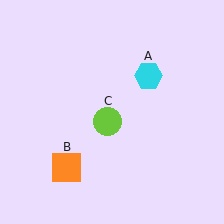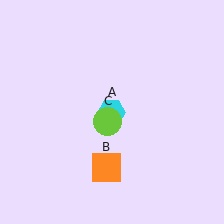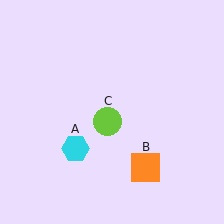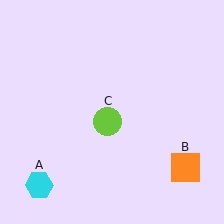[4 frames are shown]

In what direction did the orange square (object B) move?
The orange square (object B) moved right.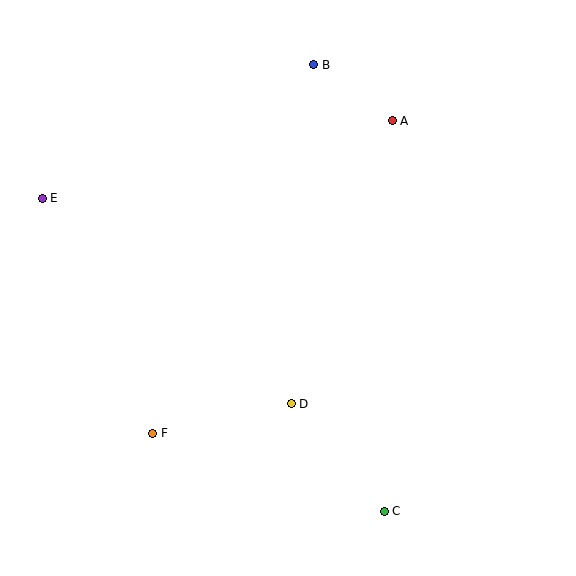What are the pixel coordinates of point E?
Point E is at (42, 198).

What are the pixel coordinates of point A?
Point A is at (392, 121).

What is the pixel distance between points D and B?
The distance between D and B is 340 pixels.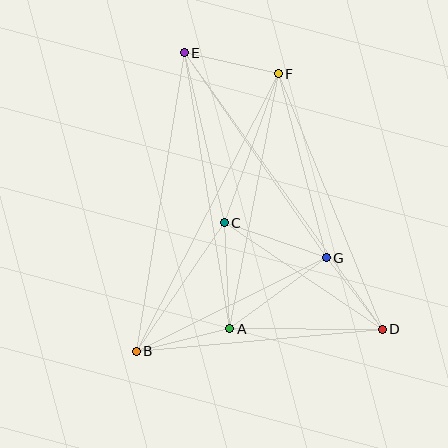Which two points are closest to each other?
Points D and G are closest to each other.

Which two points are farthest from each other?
Points D and E are farthest from each other.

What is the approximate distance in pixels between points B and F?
The distance between B and F is approximately 312 pixels.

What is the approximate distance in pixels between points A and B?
The distance between A and B is approximately 96 pixels.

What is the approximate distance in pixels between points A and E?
The distance between A and E is approximately 280 pixels.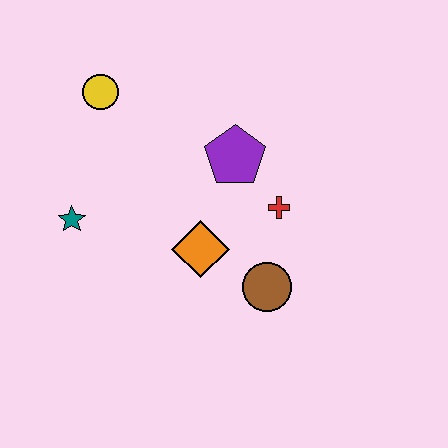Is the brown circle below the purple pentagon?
Yes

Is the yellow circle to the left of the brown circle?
Yes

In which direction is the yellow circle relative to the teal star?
The yellow circle is above the teal star.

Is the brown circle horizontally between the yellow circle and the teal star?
No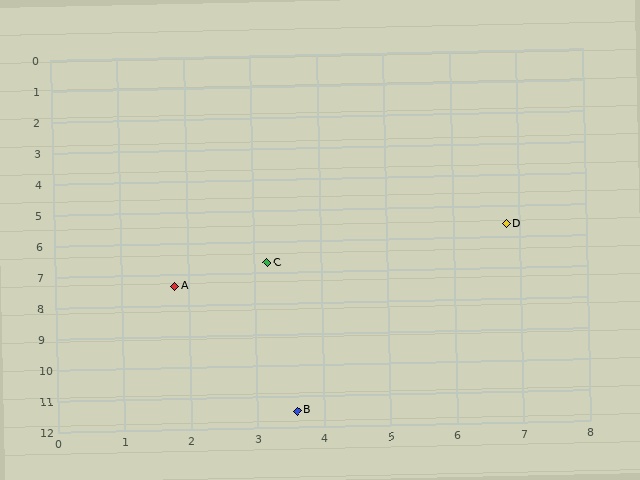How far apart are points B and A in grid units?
Points B and A are about 4.5 grid units apart.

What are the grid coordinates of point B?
Point B is at approximately (3.6, 11.5).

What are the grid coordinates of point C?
Point C is at approximately (3.2, 6.7).